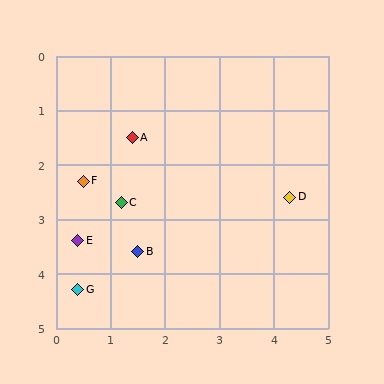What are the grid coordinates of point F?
Point F is at approximately (0.5, 2.3).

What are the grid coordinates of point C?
Point C is at approximately (1.2, 2.7).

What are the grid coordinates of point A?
Point A is at approximately (1.4, 1.5).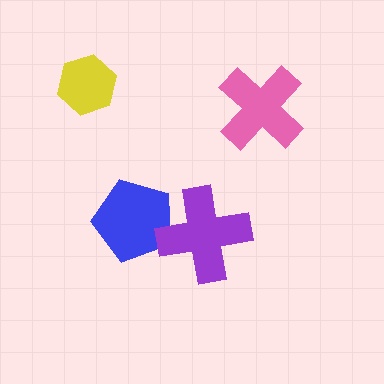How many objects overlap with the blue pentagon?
1 object overlaps with the blue pentagon.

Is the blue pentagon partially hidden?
Yes, it is partially covered by another shape.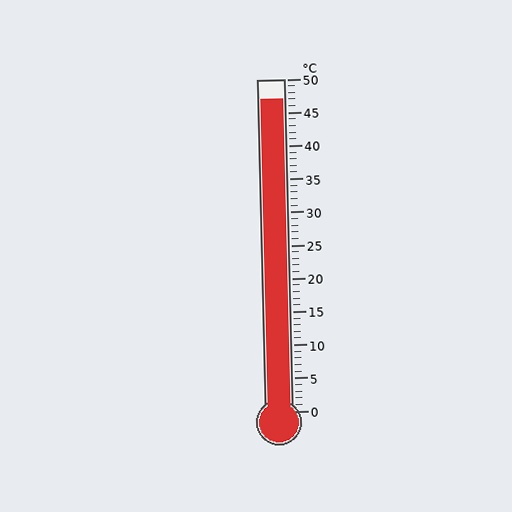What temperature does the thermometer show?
The thermometer shows approximately 47°C.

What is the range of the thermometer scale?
The thermometer scale ranges from 0°C to 50°C.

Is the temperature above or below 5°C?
The temperature is above 5°C.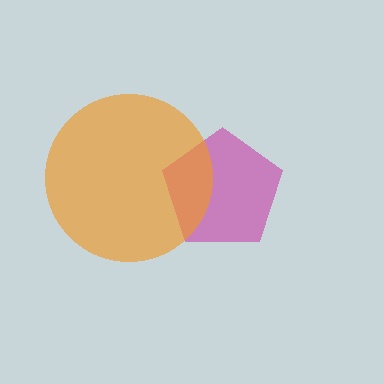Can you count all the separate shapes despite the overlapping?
Yes, there are 2 separate shapes.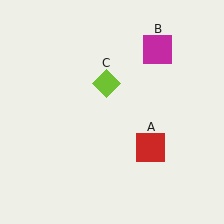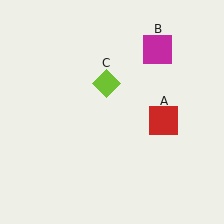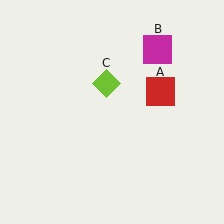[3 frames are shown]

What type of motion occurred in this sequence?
The red square (object A) rotated counterclockwise around the center of the scene.